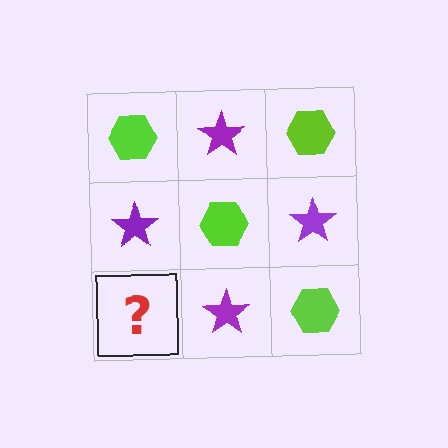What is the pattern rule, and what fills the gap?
The rule is that it alternates lime hexagon and purple star in a checkerboard pattern. The gap should be filled with a lime hexagon.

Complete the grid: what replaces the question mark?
The question mark should be replaced with a lime hexagon.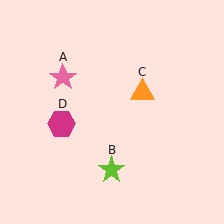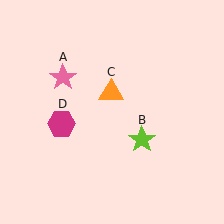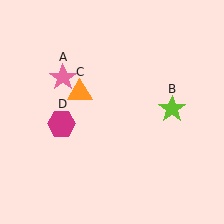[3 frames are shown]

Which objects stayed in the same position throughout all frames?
Pink star (object A) and magenta hexagon (object D) remained stationary.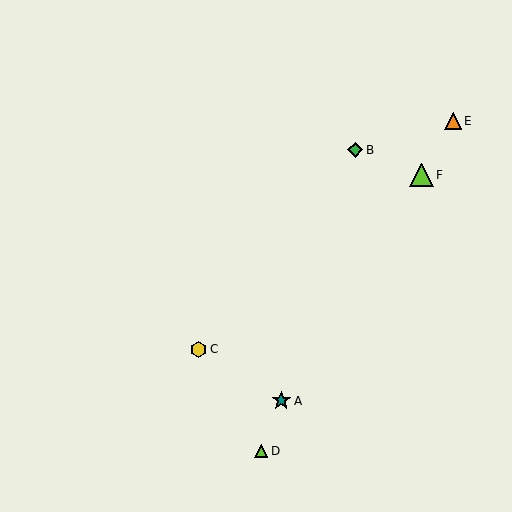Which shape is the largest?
The lime triangle (labeled F) is the largest.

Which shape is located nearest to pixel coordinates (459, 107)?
The orange triangle (labeled E) at (453, 121) is nearest to that location.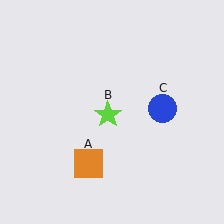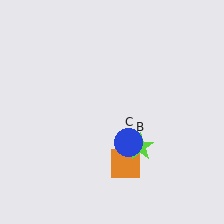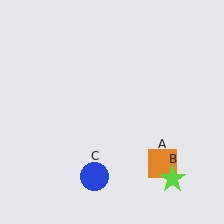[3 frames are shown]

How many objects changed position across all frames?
3 objects changed position: orange square (object A), lime star (object B), blue circle (object C).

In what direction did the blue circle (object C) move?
The blue circle (object C) moved down and to the left.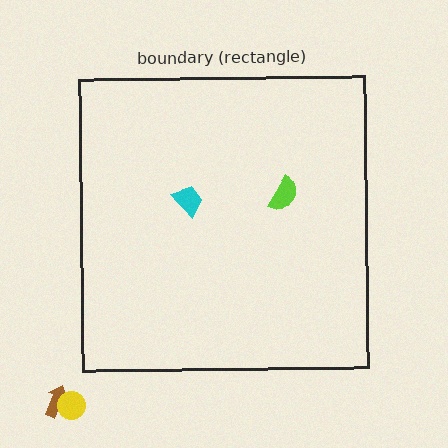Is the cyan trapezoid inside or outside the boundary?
Inside.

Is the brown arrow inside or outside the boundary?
Outside.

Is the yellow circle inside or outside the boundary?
Outside.